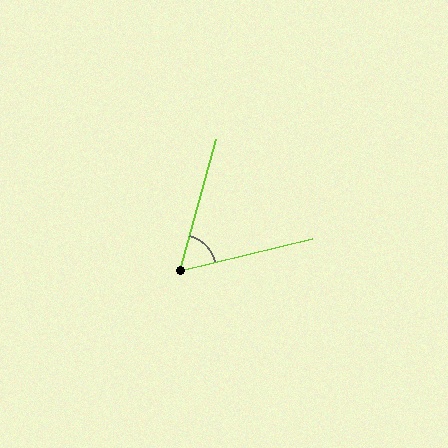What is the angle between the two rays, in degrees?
Approximately 61 degrees.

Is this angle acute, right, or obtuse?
It is acute.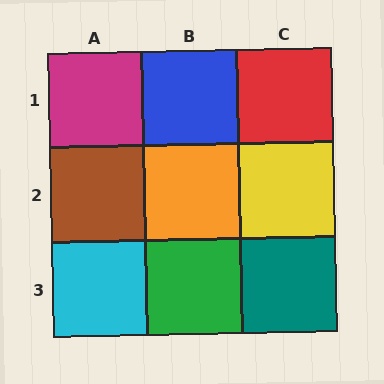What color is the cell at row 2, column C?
Yellow.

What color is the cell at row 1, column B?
Blue.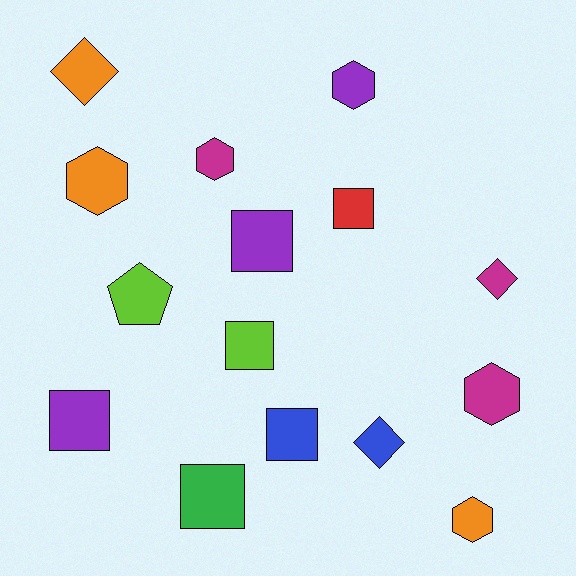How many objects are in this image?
There are 15 objects.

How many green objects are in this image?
There is 1 green object.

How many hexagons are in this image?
There are 5 hexagons.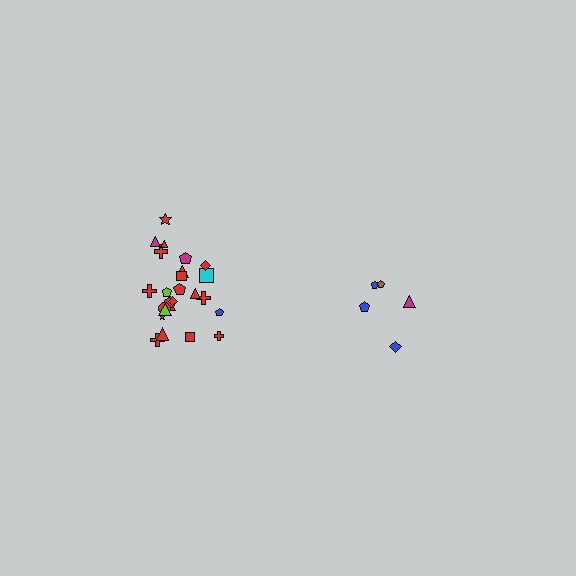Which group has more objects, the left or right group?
The left group.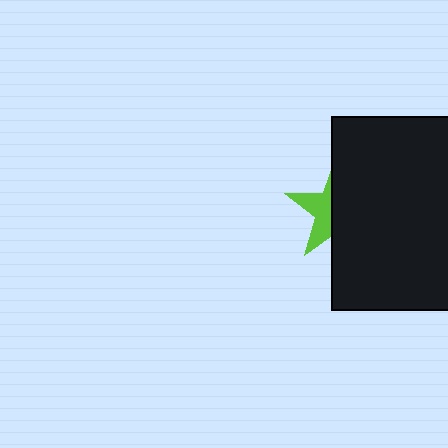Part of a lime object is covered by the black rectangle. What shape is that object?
It is a star.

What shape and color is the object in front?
The object in front is a black rectangle.